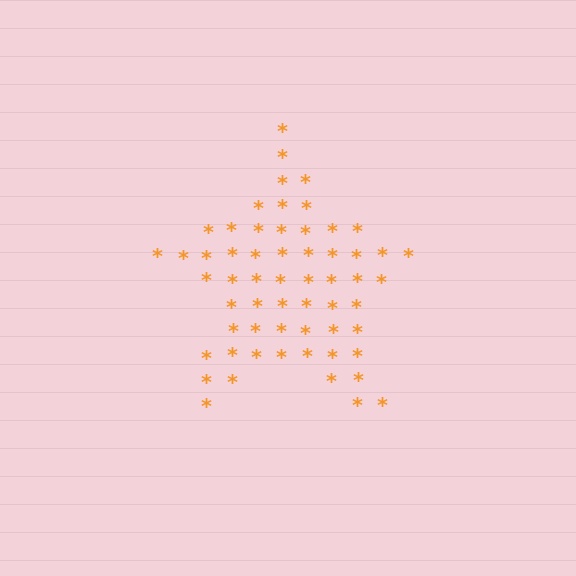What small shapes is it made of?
It is made of small asterisks.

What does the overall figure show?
The overall figure shows a star.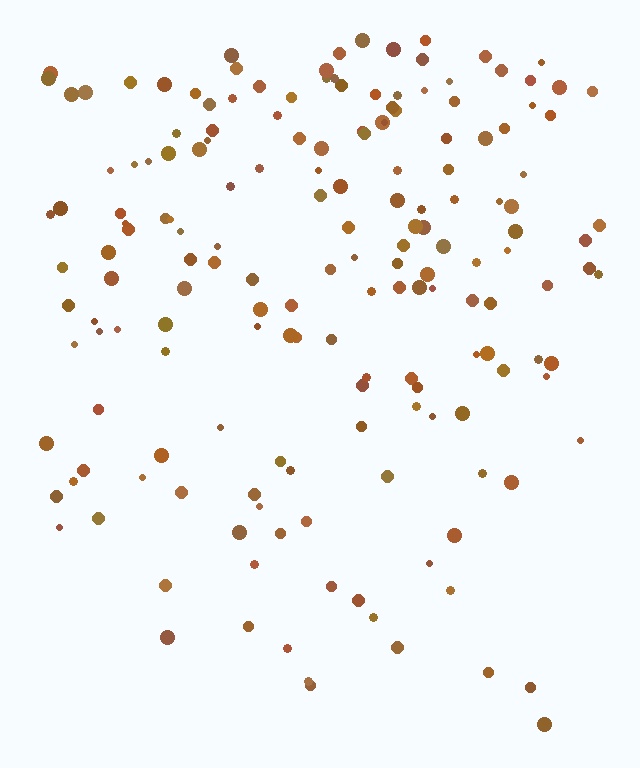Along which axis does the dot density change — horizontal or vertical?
Vertical.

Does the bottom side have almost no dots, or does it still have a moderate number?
Still a moderate number, just noticeably fewer than the top.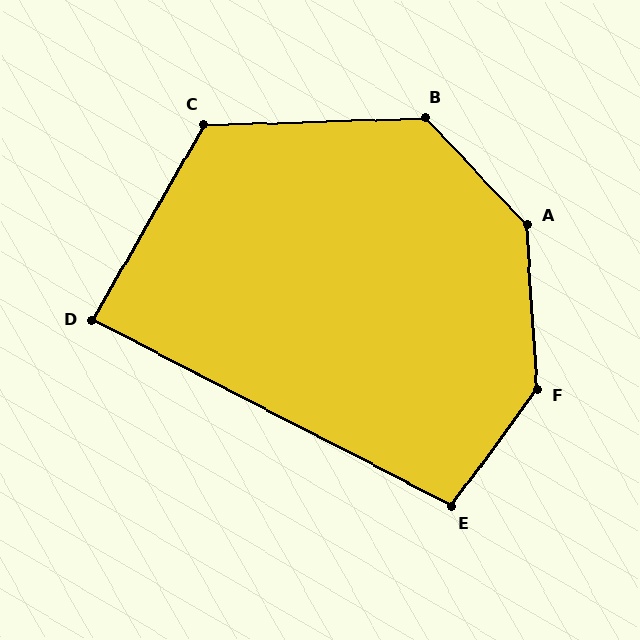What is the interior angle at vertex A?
Approximately 140 degrees (obtuse).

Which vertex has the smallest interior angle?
D, at approximately 88 degrees.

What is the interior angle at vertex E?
Approximately 99 degrees (obtuse).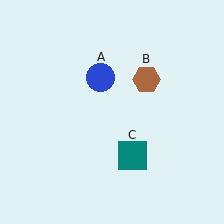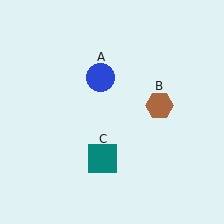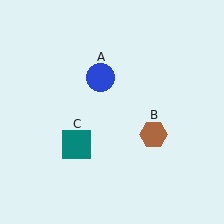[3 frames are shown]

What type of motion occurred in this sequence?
The brown hexagon (object B), teal square (object C) rotated clockwise around the center of the scene.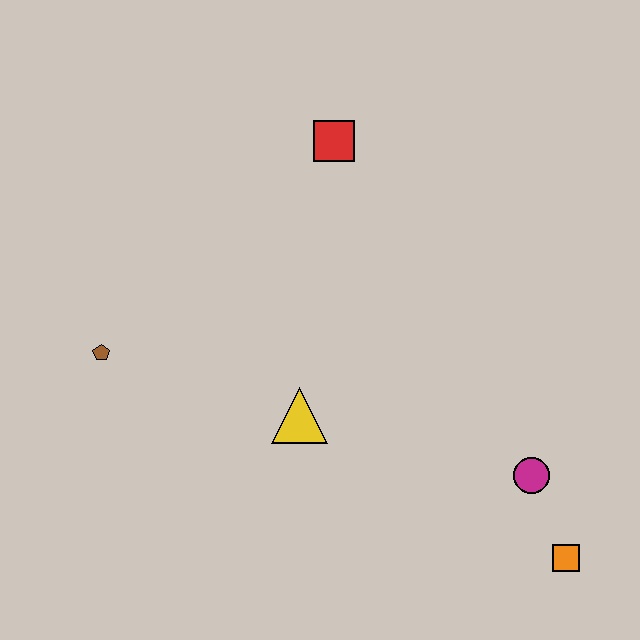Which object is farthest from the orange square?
The brown pentagon is farthest from the orange square.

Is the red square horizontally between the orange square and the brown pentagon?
Yes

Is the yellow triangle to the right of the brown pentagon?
Yes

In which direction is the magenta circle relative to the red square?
The magenta circle is below the red square.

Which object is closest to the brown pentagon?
The yellow triangle is closest to the brown pentagon.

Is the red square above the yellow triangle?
Yes